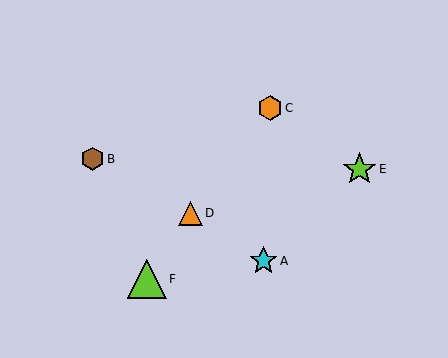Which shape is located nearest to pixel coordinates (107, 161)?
The brown hexagon (labeled B) at (93, 159) is nearest to that location.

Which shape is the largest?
The lime triangle (labeled F) is the largest.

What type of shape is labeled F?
Shape F is a lime triangle.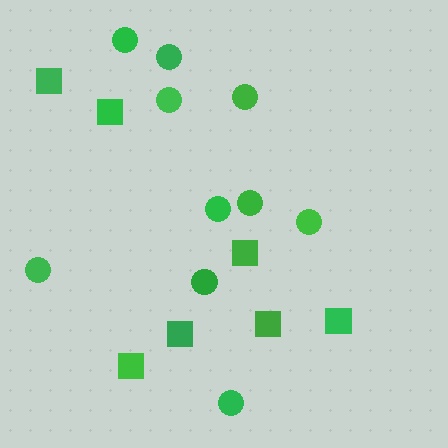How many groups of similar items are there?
There are 2 groups: one group of squares (7) and one group of circles (10).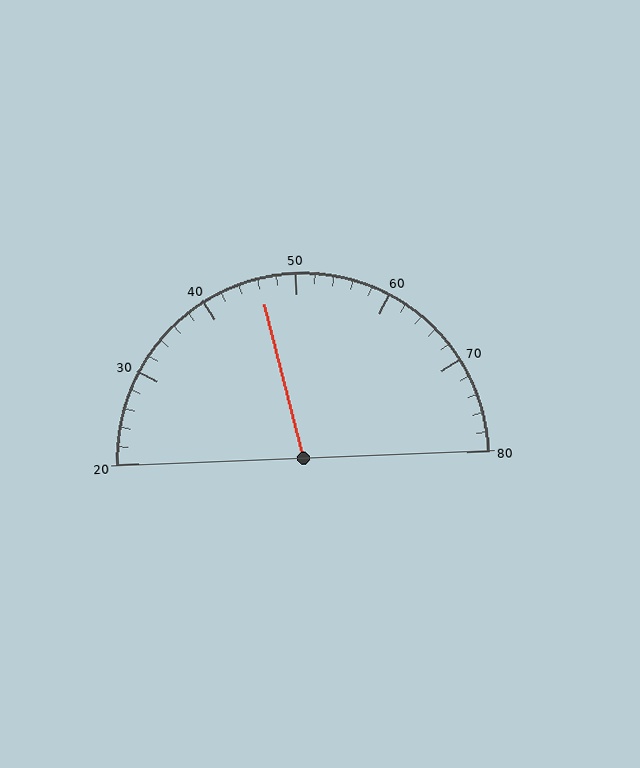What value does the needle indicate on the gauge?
The needle indicates approximately 46.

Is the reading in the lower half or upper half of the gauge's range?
The reading is in the lower half of the range (20 to 80).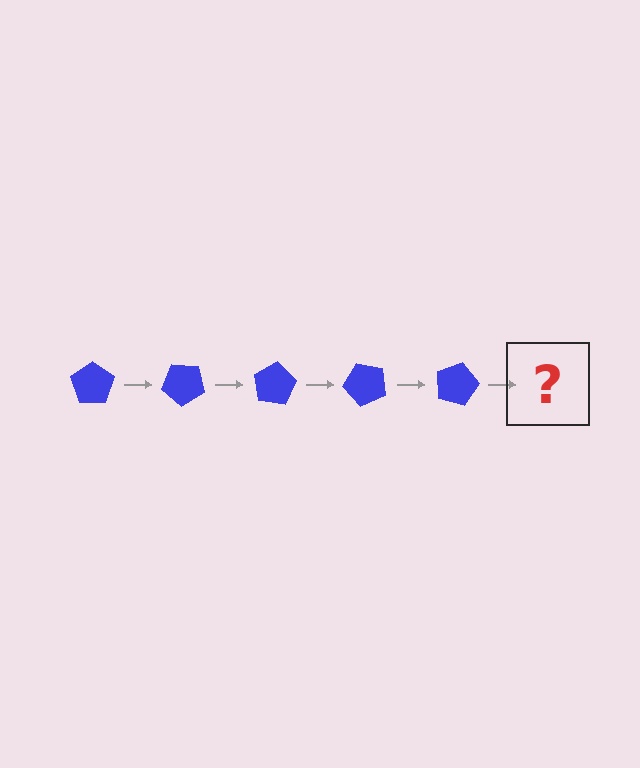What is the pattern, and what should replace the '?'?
The pattern is that the pentagon rotates 40 degrees each step. The '?' should be a blue pentagon rotated 200 degrees.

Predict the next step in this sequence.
The next step is a blue pentagon rotated 200 degrees.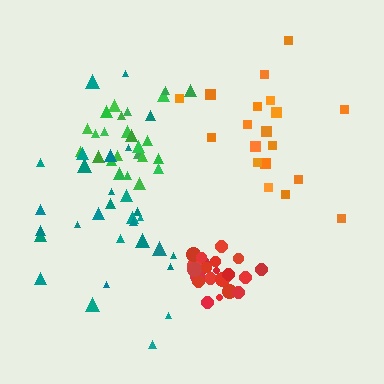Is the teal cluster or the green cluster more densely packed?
Green.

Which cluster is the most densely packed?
Red.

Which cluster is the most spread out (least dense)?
Teal.